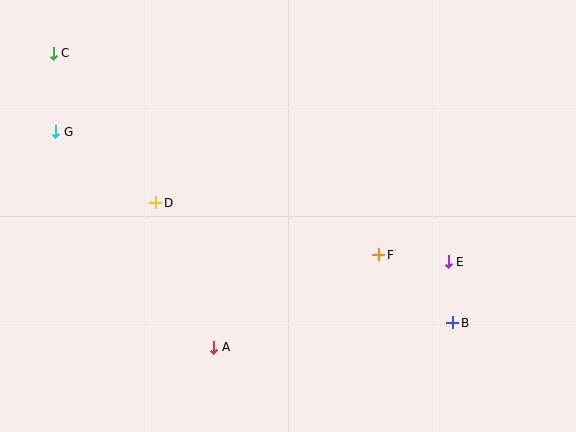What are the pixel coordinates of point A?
Point A is at (213, 347).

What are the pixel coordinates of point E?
Point E is at (448, 262).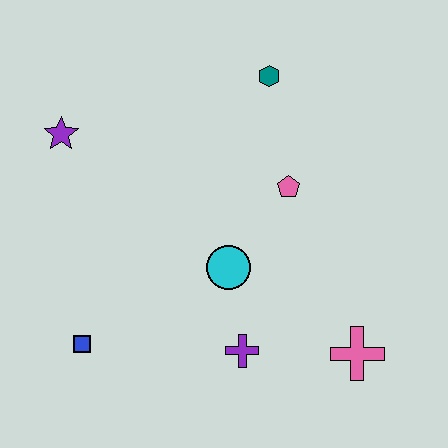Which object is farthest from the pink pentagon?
The blue square is farthest from the pink pentagon.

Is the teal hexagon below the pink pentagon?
No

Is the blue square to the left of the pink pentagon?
Yes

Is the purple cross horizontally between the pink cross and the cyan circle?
Yes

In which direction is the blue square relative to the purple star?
The blue square is below the purple star.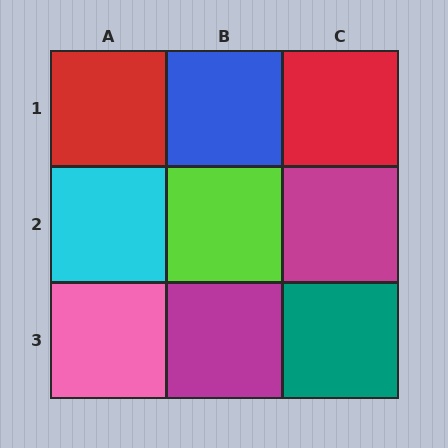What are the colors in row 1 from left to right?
Red, blue, red.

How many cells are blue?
1 cell is blue.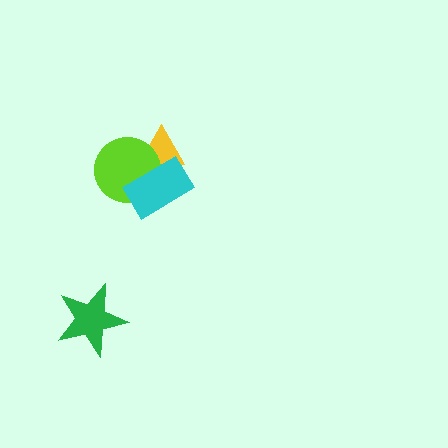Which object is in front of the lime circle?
The cyan rectangle is in front of the lime circle.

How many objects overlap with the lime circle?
2 objects overlap with the lime circle.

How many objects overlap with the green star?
0 objects overlap with the green star.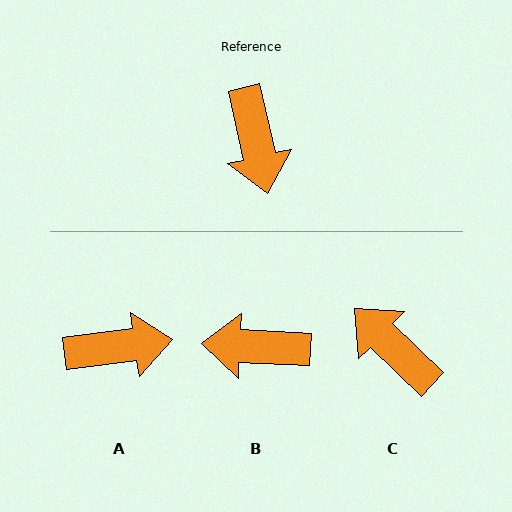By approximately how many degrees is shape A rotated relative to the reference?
Approximately 85 degrees counter-clockwise.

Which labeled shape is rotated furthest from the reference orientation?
C, about 147 degrees away.